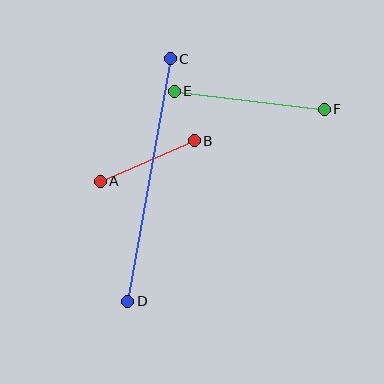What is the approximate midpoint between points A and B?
The midpoint is at approximately (147, 161) pixels.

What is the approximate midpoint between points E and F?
The midpoint is at approximately (249, 100) pixels.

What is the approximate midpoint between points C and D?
The midpoint is at approximately (149, 180) pixels.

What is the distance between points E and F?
The distance is approximately 151 pixels.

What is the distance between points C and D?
The distance is approximately 246 pixels.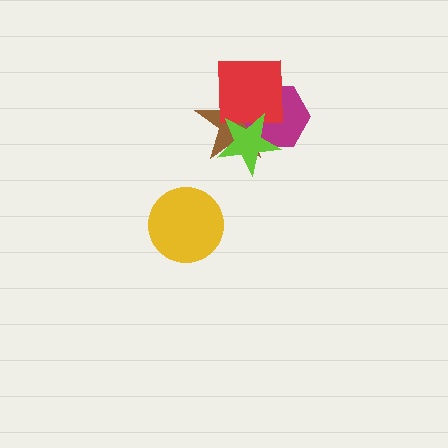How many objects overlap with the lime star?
3 objects overlap with the lime star.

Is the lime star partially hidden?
No, no other shape covers it.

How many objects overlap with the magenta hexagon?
3 objects overlap with the magenta hexagon.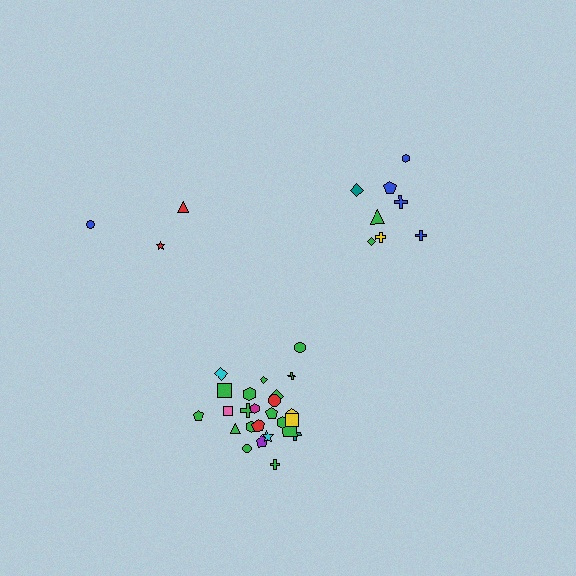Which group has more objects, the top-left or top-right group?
The top-right group.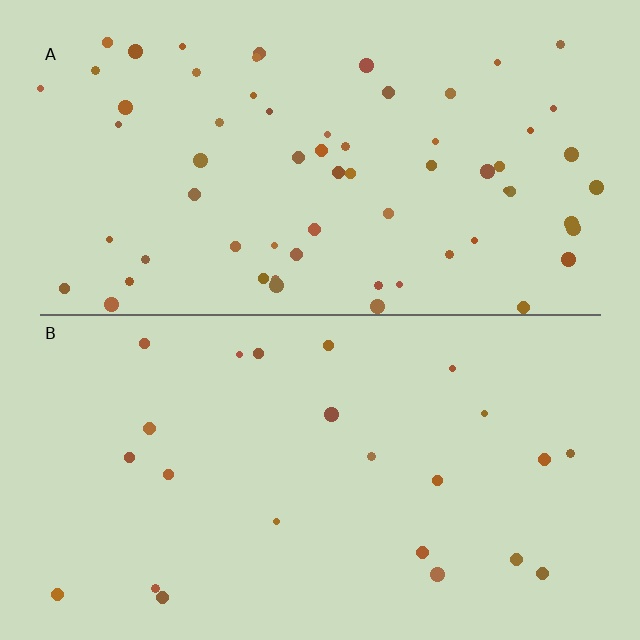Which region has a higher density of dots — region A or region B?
A (the top).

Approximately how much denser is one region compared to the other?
Approximately 2.7× — region A over region B.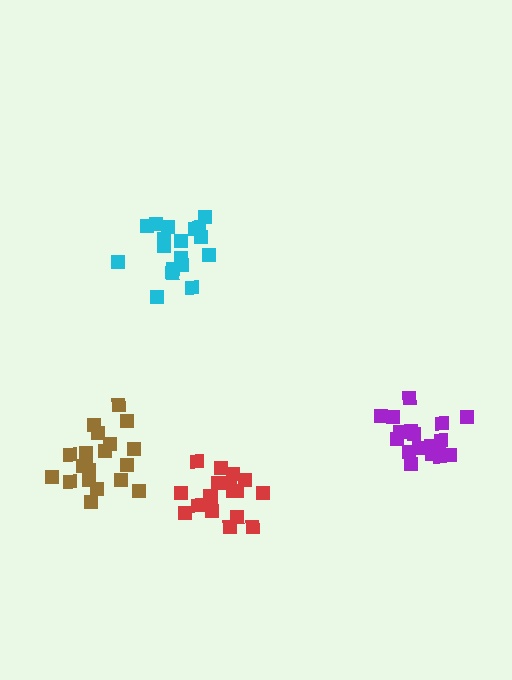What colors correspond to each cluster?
The clusters are colored: red, purple, brown, cyan.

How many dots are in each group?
Group 1: 17 dots, Group 2: 18 dots, Group 3: 20 dots, Group 4: 18 dots (73 total).